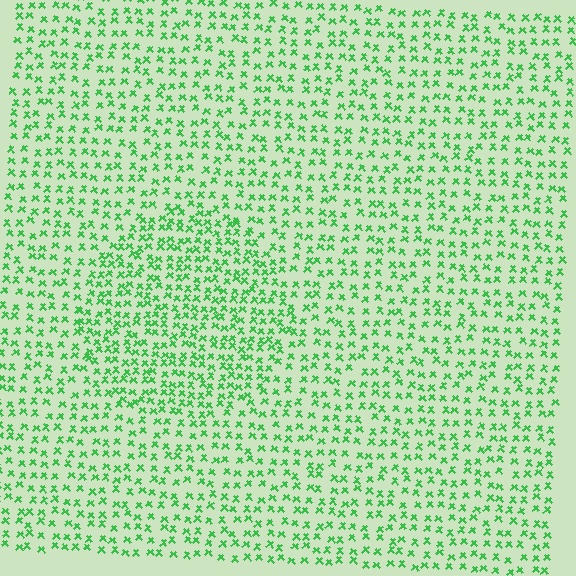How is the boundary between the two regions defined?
The boundary is defined by a change in element density (approximately 1.6x ratio). All elements are the same color, size, and shape.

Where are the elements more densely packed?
The elements are more densely packed inside the circle boundary.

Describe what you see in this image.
The image contains small green elements arranged at two different densities. A circle-shaped region is visible where the elements are more densely packed than the surrounding area.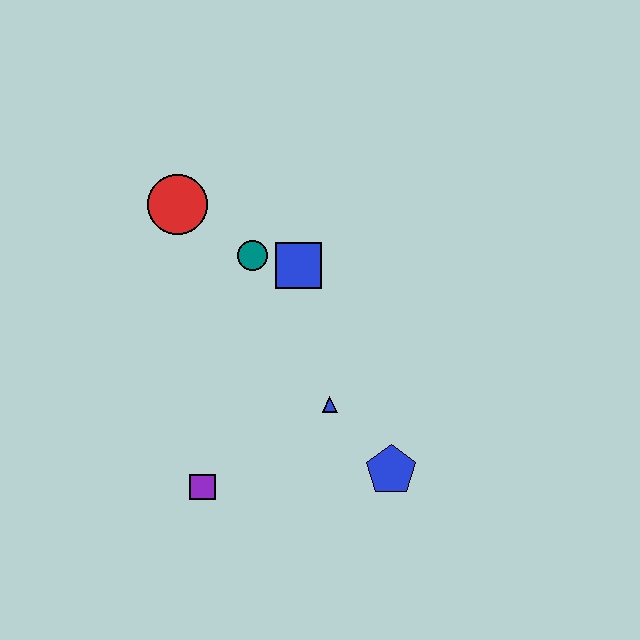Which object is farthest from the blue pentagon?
The red circle is farthest from the blue pentagon.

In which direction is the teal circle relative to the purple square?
The teal circle is above the purple square.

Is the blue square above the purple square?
Yes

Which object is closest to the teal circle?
The blue square is closest to the teal circle.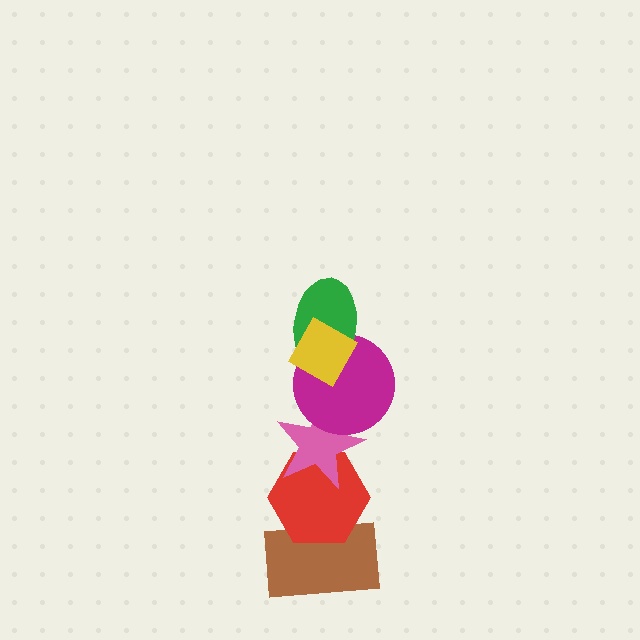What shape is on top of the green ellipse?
The yellow diamond is on top of the green ellipse.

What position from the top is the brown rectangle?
The brown rectangle is 6th from the top.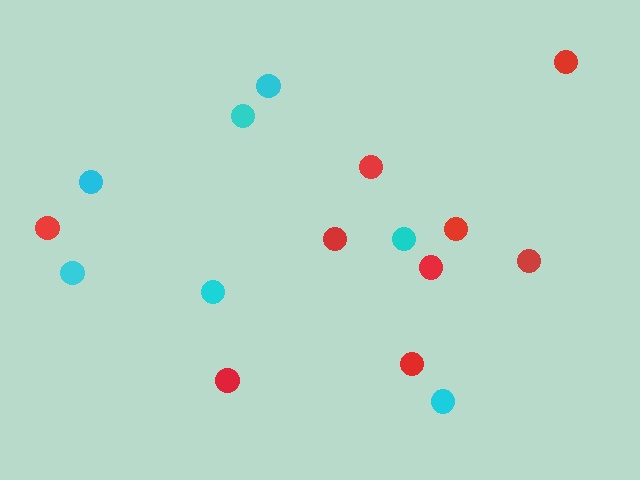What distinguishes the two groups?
There are 2 groups: one group of red circles (9) and one group of cyan circles (7).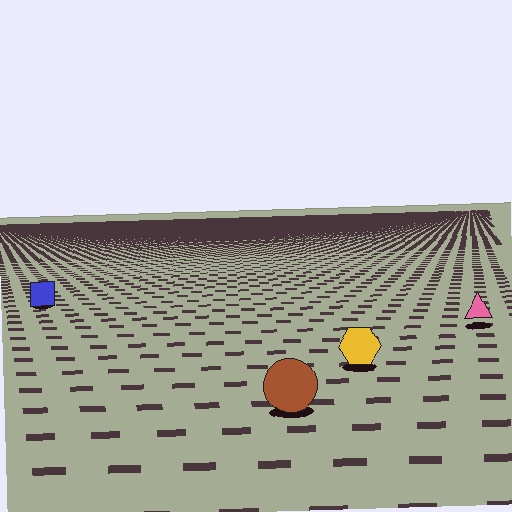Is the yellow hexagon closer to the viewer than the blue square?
Yes. The yellow hexagon is closer — you can tell from the texture gradient: the ground texture is coarser near it.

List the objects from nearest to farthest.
From nearest to farthest: the brown circle, the yellow hexagon, the pink triangle, the blue square.